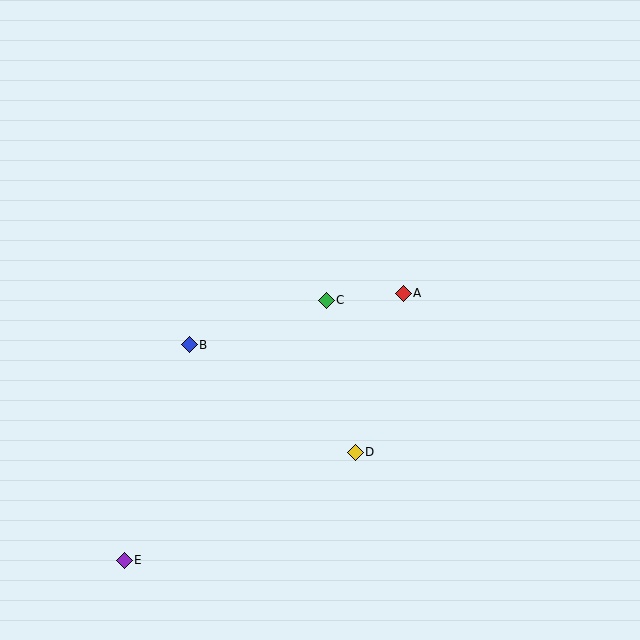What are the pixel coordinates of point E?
Point E is at (124, 560).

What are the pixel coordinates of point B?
Point B is at (189, 345).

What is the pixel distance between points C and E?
The distance between C and E is 329 pixels.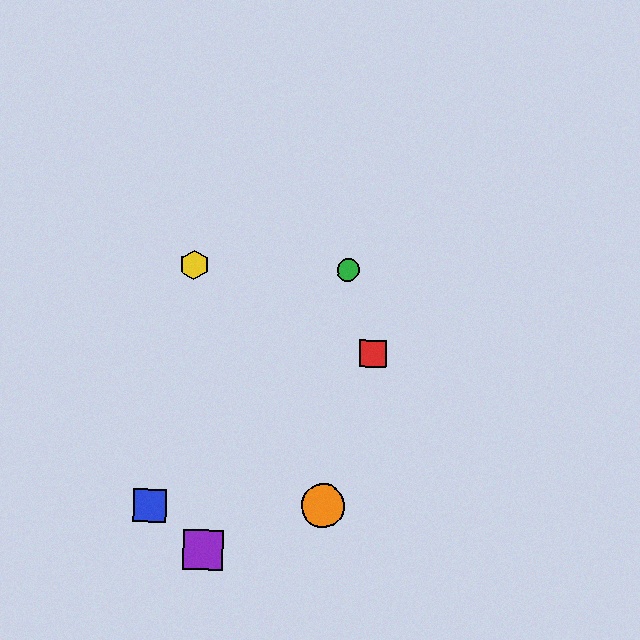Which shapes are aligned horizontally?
The green circle, the yellow hexagon are aligned horizontally.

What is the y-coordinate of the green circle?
The green circle is at y≈270.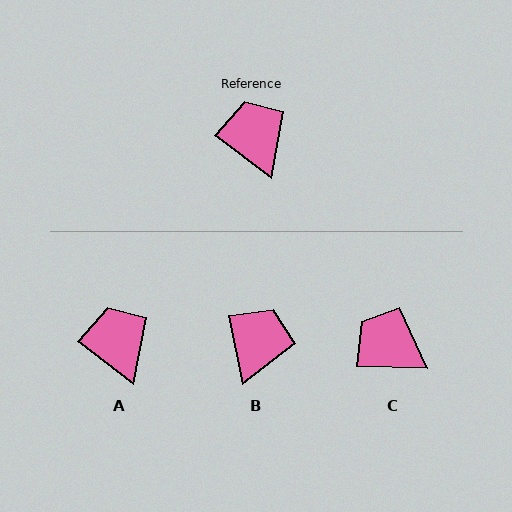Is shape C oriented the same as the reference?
No, it is off by about 36 degrees.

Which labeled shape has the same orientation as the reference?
A.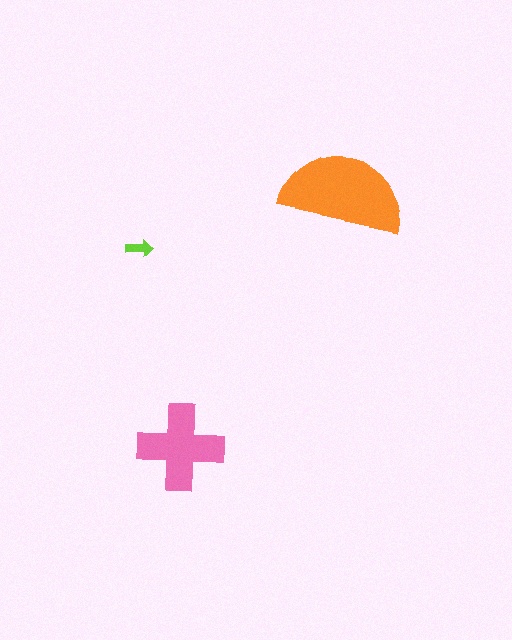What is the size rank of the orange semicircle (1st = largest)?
1st.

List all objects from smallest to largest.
The lime arrow, the pink cross, the orange semicircle.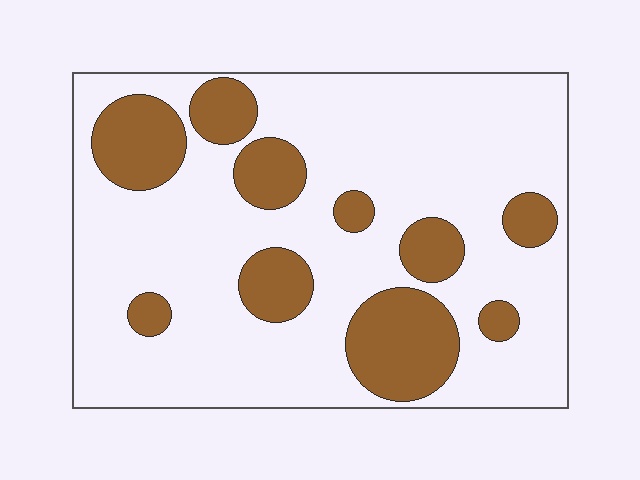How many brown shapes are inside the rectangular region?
10.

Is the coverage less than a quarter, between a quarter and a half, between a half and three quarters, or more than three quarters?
Less than a quarter.